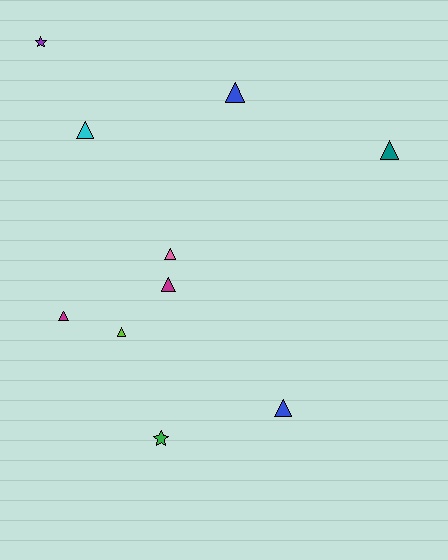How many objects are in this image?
There are 10 objects.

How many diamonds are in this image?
There are no diamonds.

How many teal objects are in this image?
There is 1 teal object.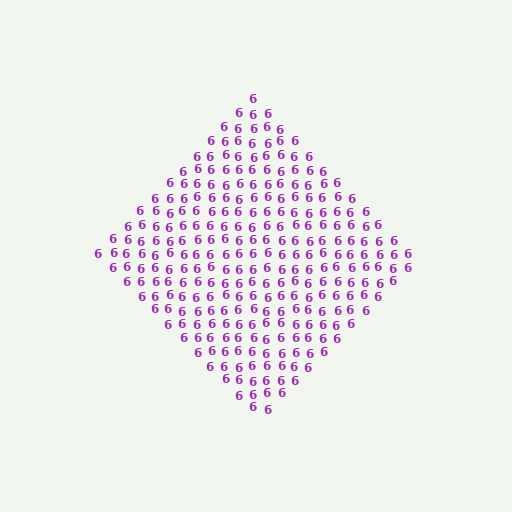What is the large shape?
The large shape is a diamond.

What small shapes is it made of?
It is made of small digit 6's.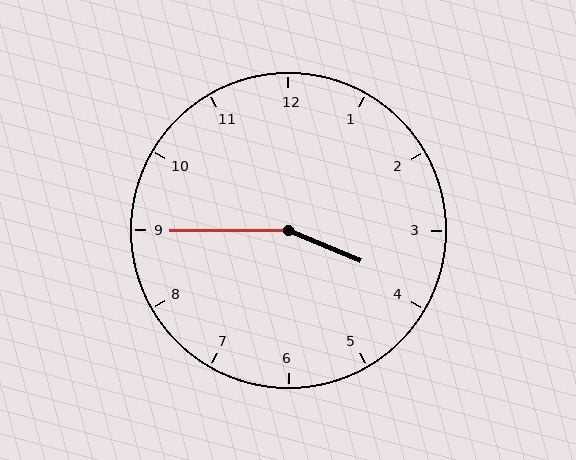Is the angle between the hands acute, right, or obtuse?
It is obtuse.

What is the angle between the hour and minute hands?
Approximately 158 degrees.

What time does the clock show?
3:45.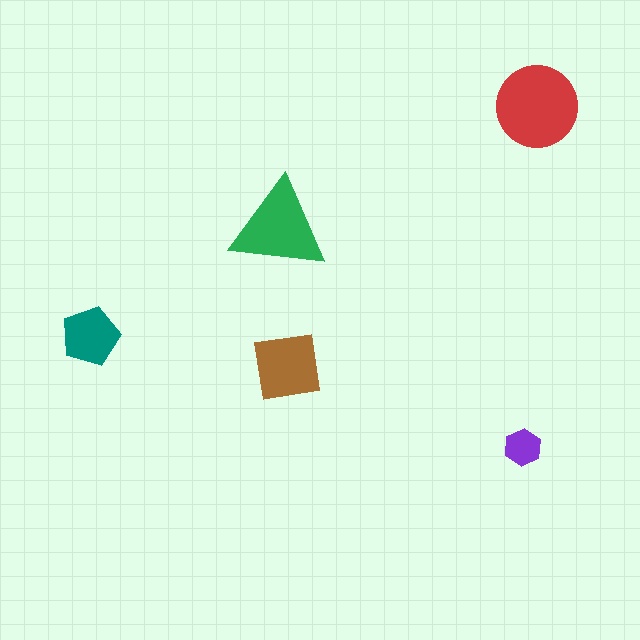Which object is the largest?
The red circle.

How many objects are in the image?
There are 5 objects in the image.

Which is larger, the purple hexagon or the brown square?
The brown square.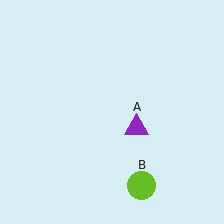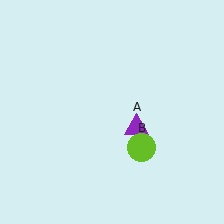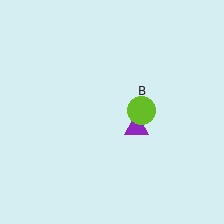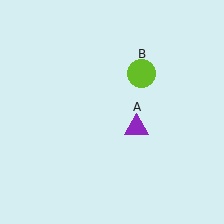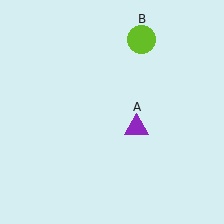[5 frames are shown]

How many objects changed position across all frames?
1 object changed position: lime circle (object B).